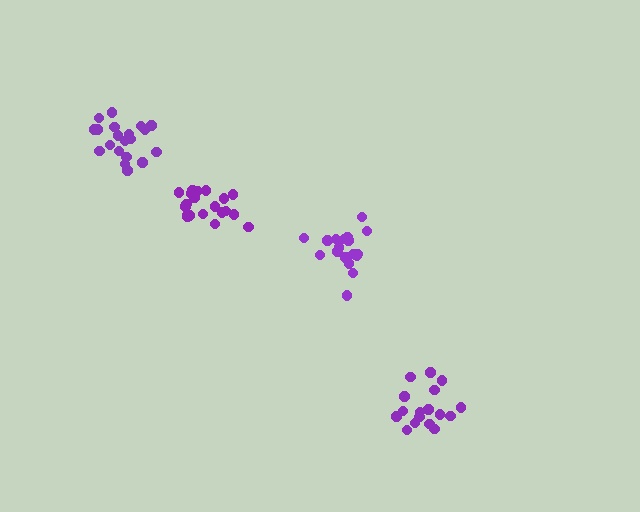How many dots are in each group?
Group 1: 19 dots, Group 2: 20 dots, Group 3: 20 dots, Group 4: 17 dots (76 total).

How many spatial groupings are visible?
There are 4 spatial groupings.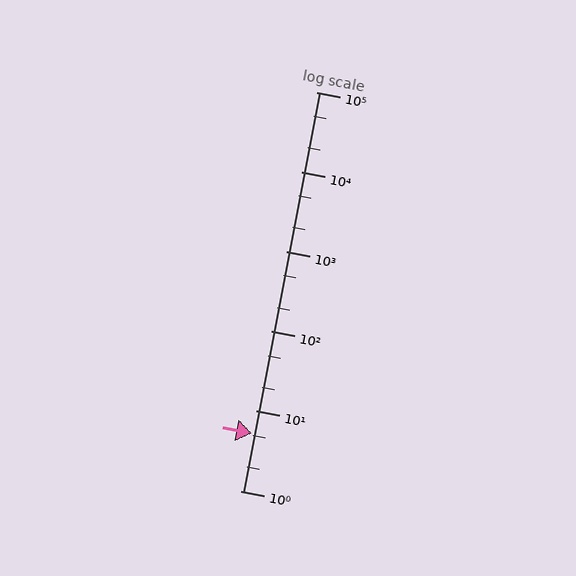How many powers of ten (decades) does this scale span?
The scale spans 5 decades, from 1 to 100000.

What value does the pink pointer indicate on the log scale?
The pointer indicates approximately 5.2.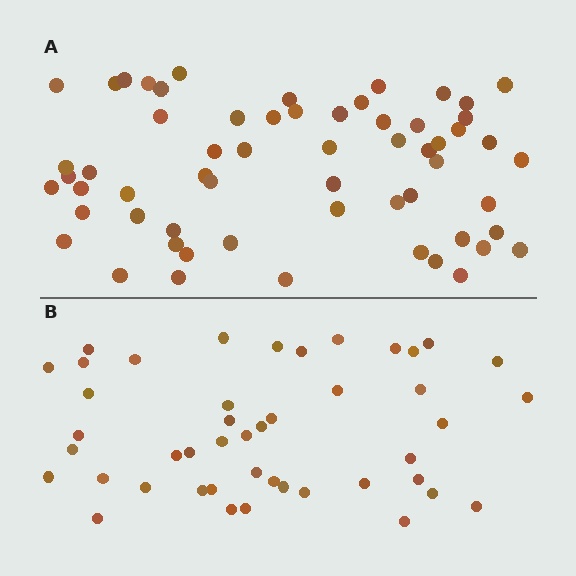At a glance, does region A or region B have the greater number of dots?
Region A (the top region) has more dots.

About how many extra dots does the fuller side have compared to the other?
Region A has approximately 15 more dots than region B.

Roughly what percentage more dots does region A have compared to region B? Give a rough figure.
About 35% more.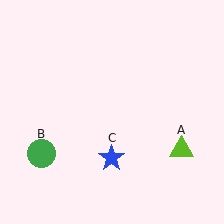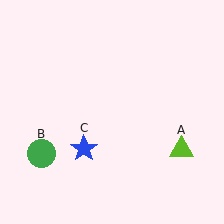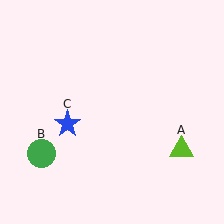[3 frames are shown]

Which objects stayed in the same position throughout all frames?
Lime triangle (object A) and green circle (object B) remained stationary.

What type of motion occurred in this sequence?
The blue star (object C) rotated clockwise around the center of the scene.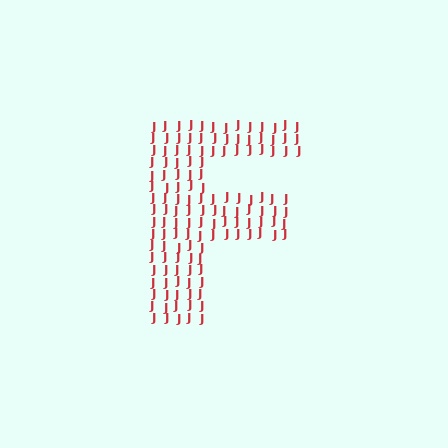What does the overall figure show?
The overall figure shows the letter F.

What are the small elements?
The small elements are letter J's.